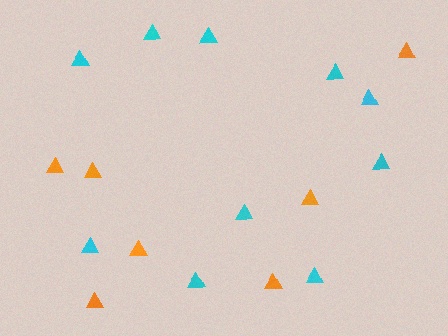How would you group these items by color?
There are 2 groups: one group of orange triangles (7) and one group of cyan triangles (10).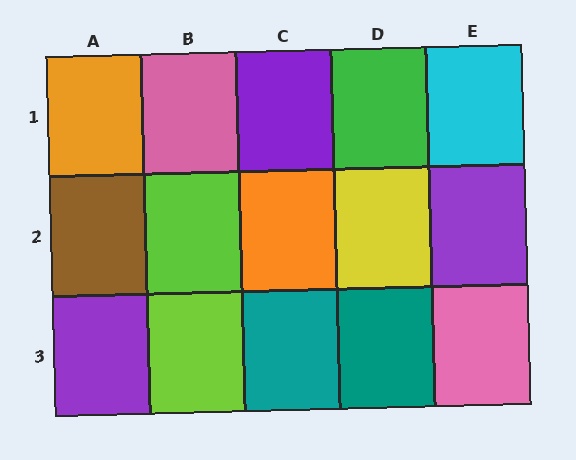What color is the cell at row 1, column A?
Orange.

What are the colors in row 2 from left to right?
Brown, lime, orange, yellow, purple.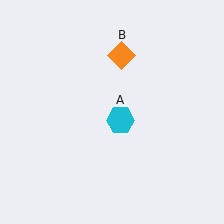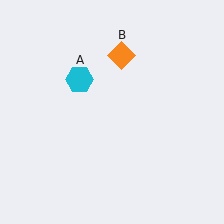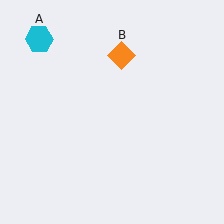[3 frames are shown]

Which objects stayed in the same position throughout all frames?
Orange diamond (object B) remained stationary.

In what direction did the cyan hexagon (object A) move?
The cyan hexagon (object A) moved up and to the left.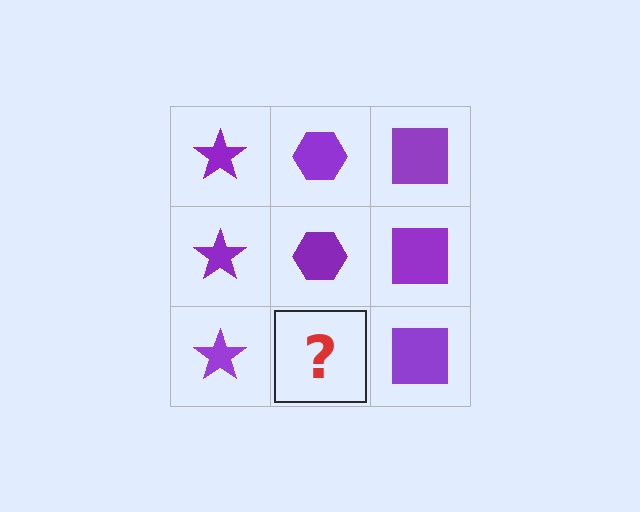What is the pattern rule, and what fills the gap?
The rule is that each column has a consistent shape. The gap should be filled with a purple hexagon.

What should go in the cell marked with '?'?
The missing cell should contain a purple hexagon.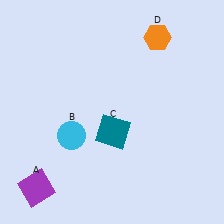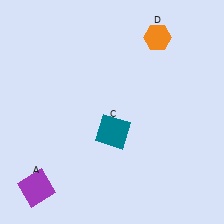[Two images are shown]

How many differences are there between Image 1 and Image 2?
There is 1 difference between the two images.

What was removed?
The cyan circle (B) was removed in Image 2.